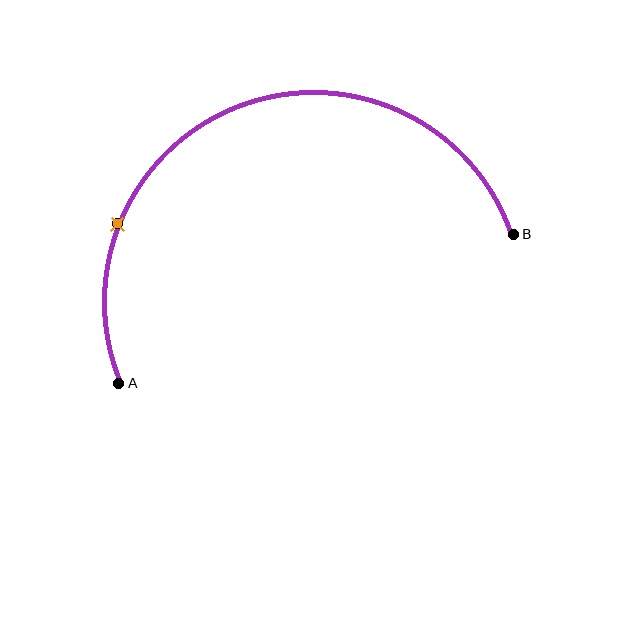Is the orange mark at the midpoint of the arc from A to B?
No. The orange mark lies on the arc but is closer to endpoint A. The arc midpoint would be at the point on the curve equidistant along the arc from both A and B.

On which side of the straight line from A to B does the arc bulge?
The arc bulges above the straight line connecting A and B.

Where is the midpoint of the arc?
The arc midpoint is the point on the curve farthest from the straight line joining A and B. It sits above that line.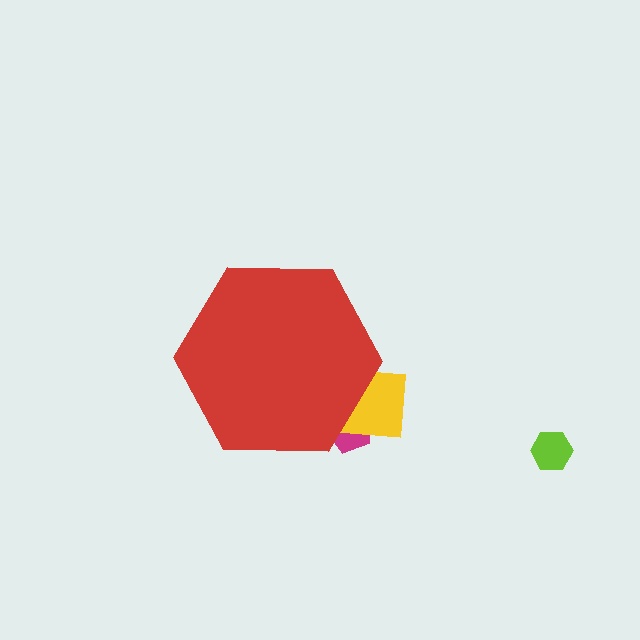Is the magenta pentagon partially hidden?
Yes, the magenta pentagon is partially hidden behind the red hexagon.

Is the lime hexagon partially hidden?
No, the lime hexagon is fully visible.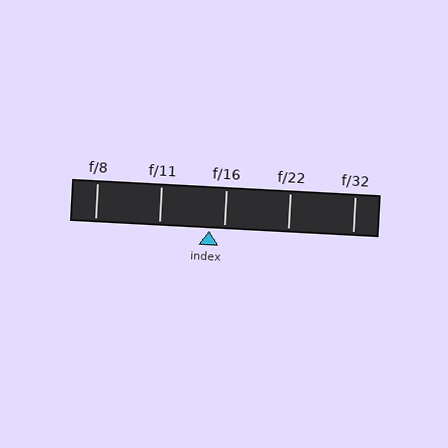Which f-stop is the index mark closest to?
The index mark is closest to f/16.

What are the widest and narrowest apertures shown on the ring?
The widest aperture shown is f/8 and the narrowest is f/32.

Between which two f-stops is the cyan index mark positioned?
The index mark is between f/11 and f/16.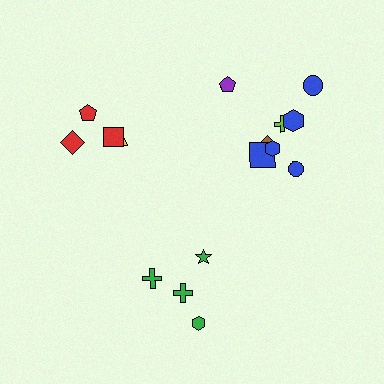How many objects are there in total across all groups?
There are 16 objects.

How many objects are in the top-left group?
There are 4 objects.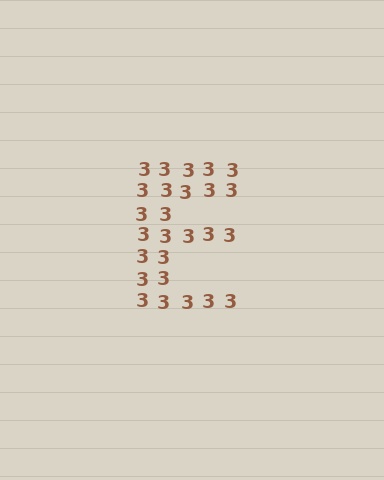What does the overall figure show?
The overall figure shows the letter E.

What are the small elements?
The small elements are digit 3's.